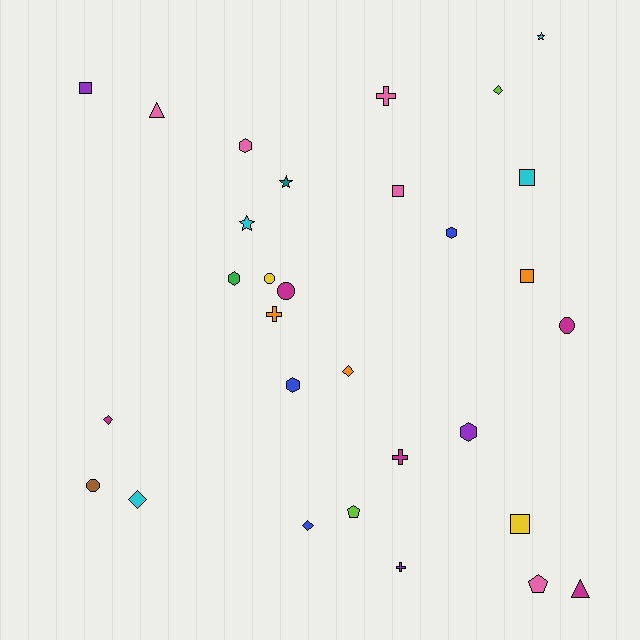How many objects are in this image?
There are 30 objects.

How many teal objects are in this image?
There is 1 teal object.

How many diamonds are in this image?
There are 5 diamonds.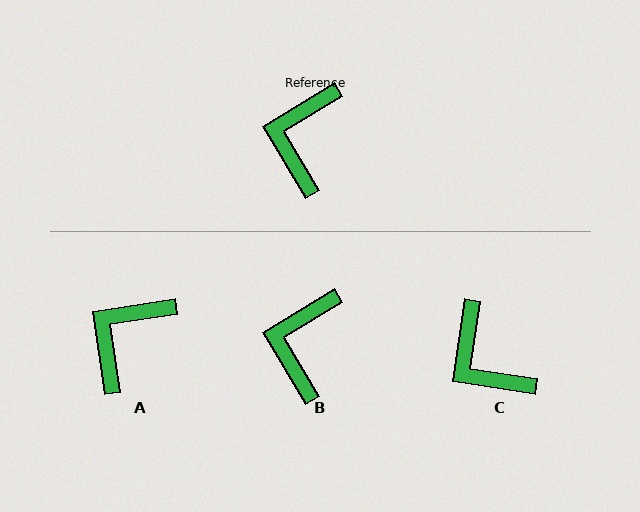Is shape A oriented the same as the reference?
No, it is off by about 22 degrees.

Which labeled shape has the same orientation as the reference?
B.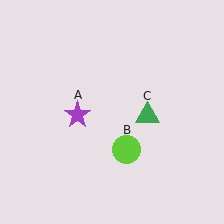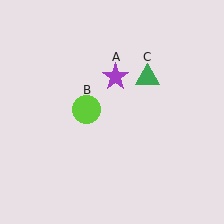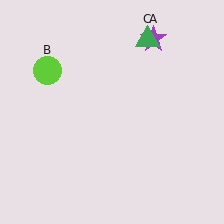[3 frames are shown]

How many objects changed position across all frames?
3 objects changed position: purple star (object A), lime circle (object B), green triangle (object C).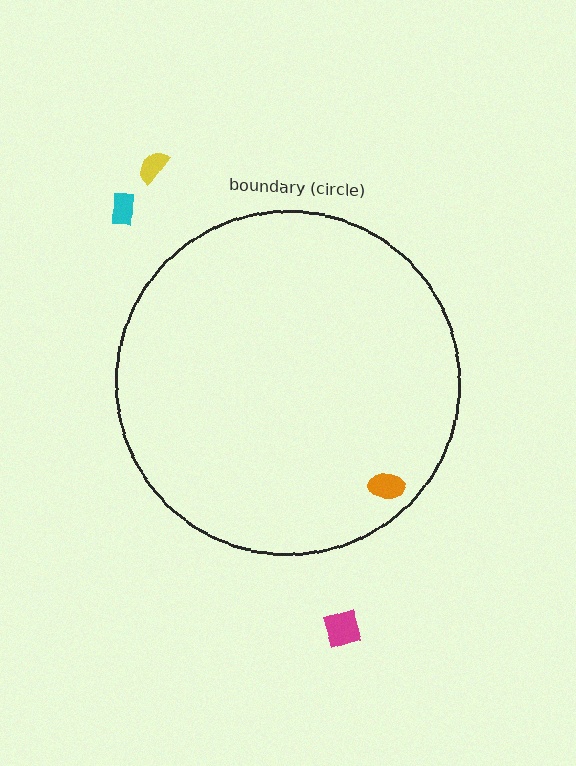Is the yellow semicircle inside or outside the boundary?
Outside.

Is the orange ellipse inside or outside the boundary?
Inside.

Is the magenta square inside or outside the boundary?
Outside.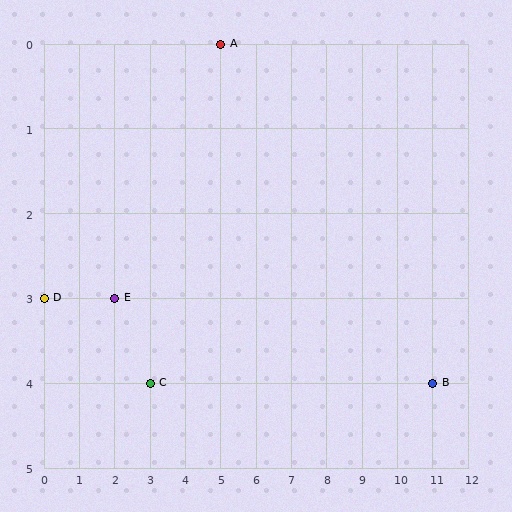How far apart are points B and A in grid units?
Points B and A are 6 columns and 4 rows apart (about 7.2 grid units diagonally).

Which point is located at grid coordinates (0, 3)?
Point D is at (0, 3).